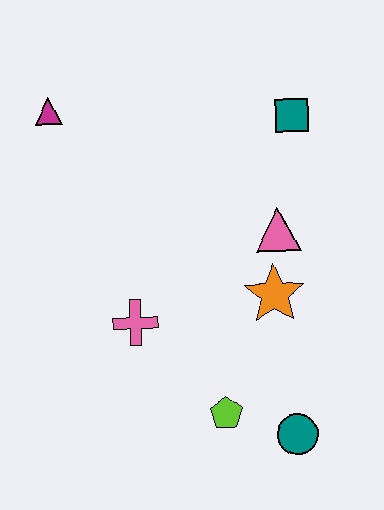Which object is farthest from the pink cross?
The teal square is farthest from the pink cross.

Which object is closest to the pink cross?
The lime pentagon is closest to the pink cross.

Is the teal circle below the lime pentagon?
Yes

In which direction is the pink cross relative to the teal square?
The pink cross is below the teal square.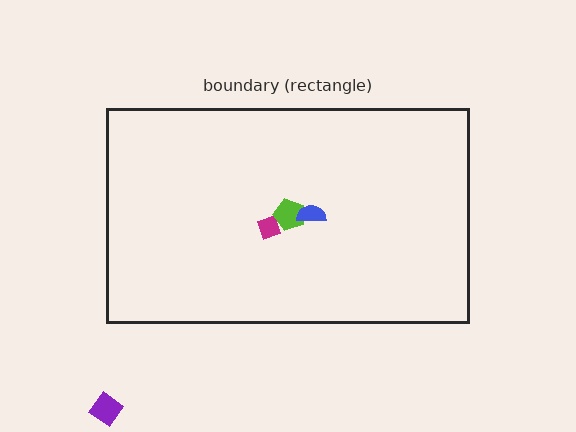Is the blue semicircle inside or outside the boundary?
Inside.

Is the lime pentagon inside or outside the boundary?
Inside.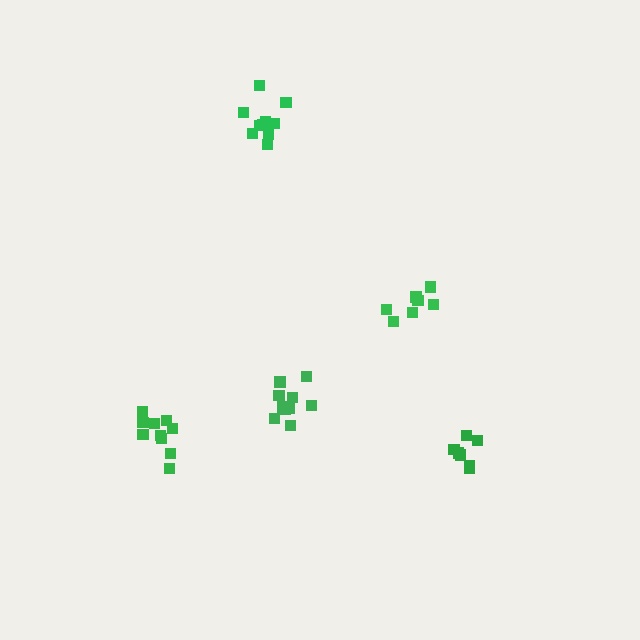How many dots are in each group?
Group 1: 7 dots, Group 2: 10 dots, Group 3: 11 dots, Group 4: 7 dots, Group 5: 10 dots (45 total).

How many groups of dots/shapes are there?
There are 5 groups.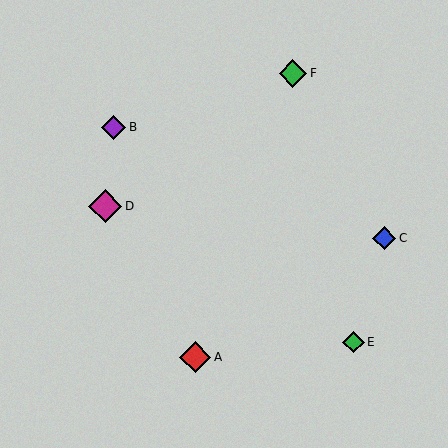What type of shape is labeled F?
Shape F is a green diamond.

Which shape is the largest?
The magenta diamond (labeled D) is the largest.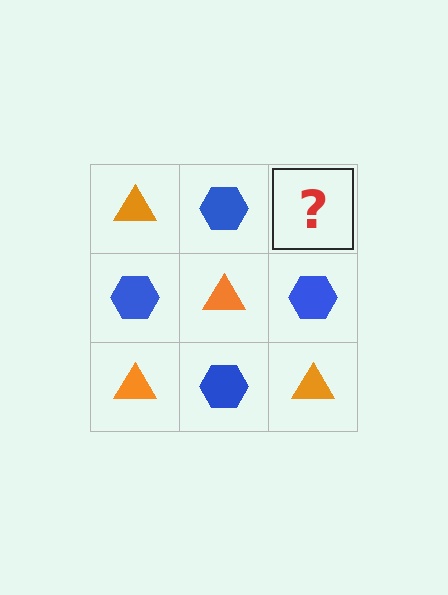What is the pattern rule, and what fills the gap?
The rule is that it alternates orange triangle and blue hexagon in a checkerboard pattern. The gap should be filled with an orange triangle.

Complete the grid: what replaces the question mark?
The question mark should be replaced with an orange triangle.